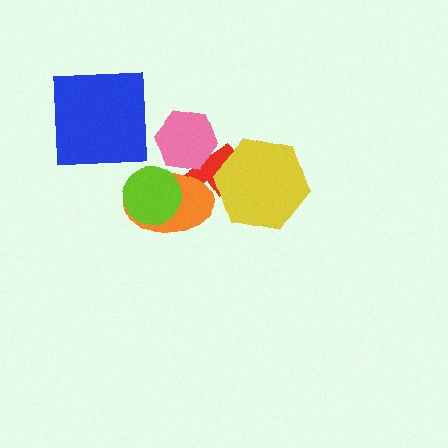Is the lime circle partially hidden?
No, no other shape covers it.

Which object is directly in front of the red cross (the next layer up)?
The yellow hexagon is directly in front of the red cross.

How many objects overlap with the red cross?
3 objects overlap with the red cross.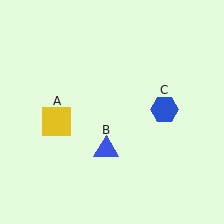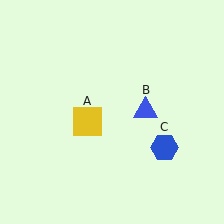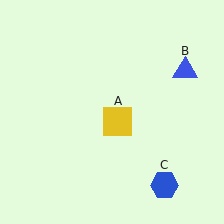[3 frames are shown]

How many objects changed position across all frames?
3 objects changed position: yellow square (object A), blue triangle (object B), blue hexagon (object C).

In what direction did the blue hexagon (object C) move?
The blue hexagon (object C) moved down.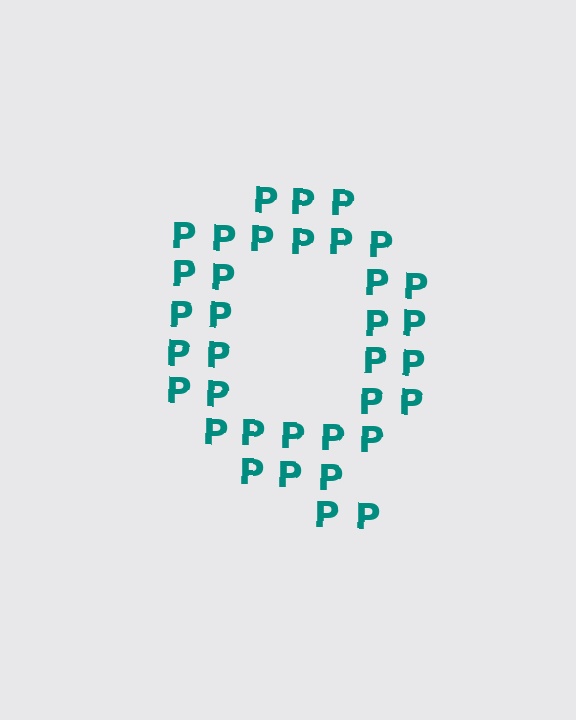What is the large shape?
The large shape is the letter Q.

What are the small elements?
The small elements are letter P's.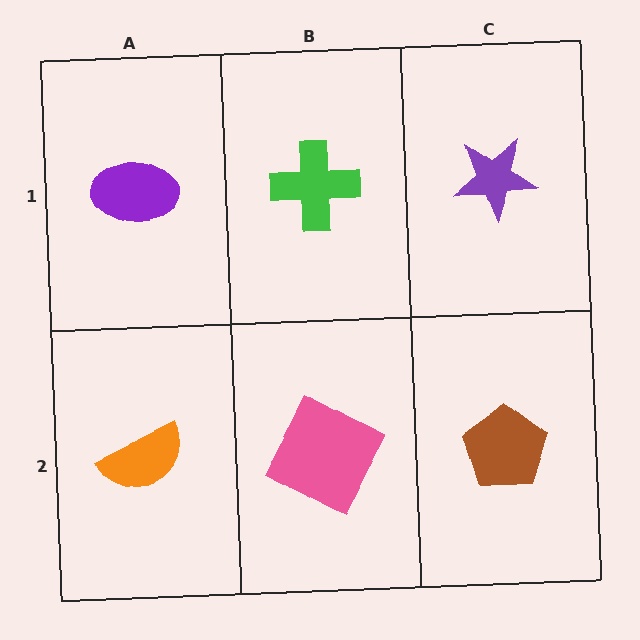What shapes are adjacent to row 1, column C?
A brown pentagon (row 2, column C), a green cross (row 1, column B).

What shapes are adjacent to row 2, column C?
A purple star (row 1, column C), a pink square (row 2, column B).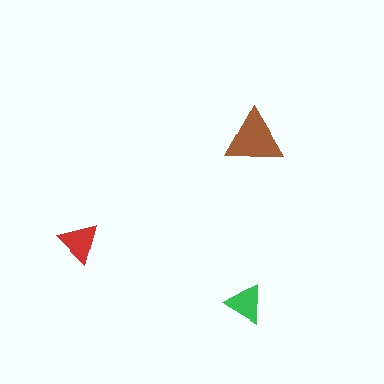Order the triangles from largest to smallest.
the brown one, the red one, the green one.